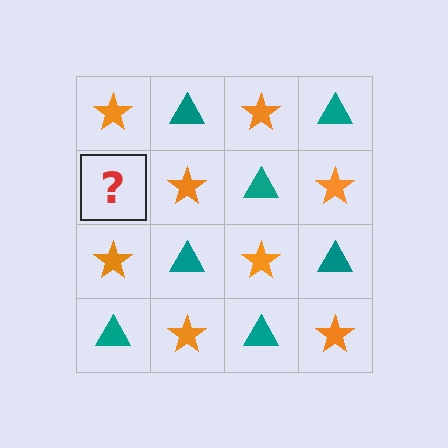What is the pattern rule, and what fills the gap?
The rule is that it alternates orange star and teal triangle in a checkerboard pattern. The gap should be filled with a teal triangle.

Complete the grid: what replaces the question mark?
The question mark should be replaced with a teal triangle.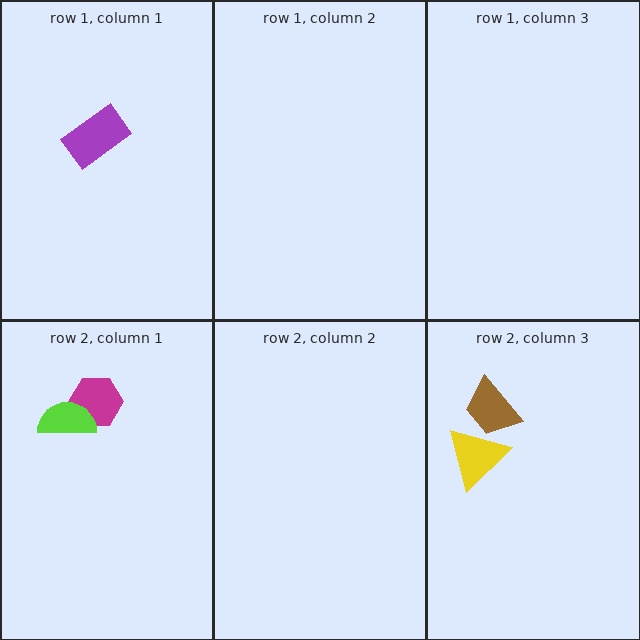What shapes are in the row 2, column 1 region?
The magenta hexagon, the lime semicircle.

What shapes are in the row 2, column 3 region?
The brown trapezoid, the yellow triangle.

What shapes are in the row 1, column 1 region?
The purple rectangle.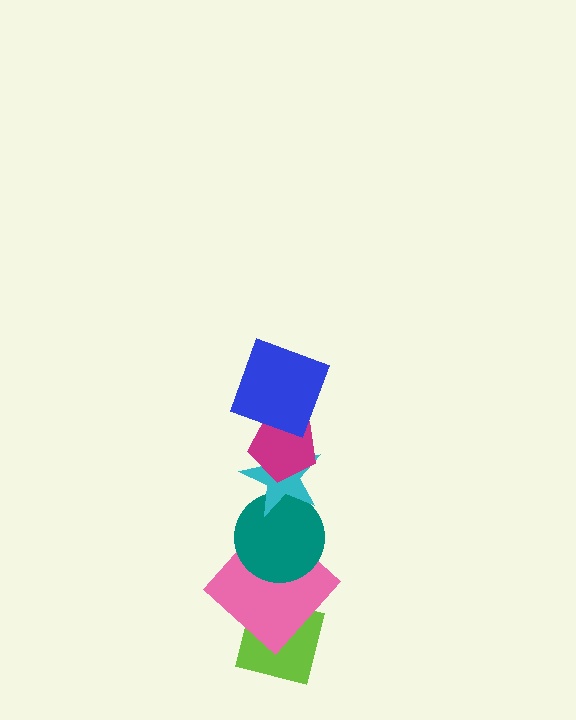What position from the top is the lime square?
The lime square is 6th from the top.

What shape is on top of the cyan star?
The magenta pentagon is on top of the cyan star.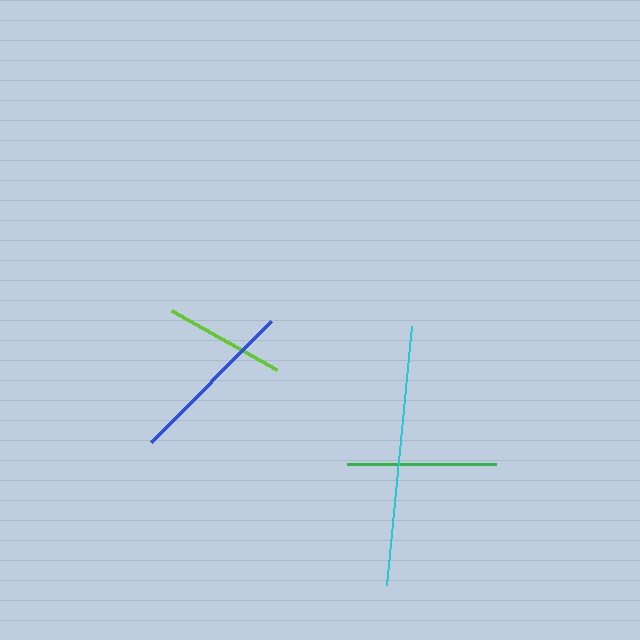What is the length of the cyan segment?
The cyan segment is approximately 261 pixels long.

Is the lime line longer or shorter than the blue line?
The blue line is longer than the lime line.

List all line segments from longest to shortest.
From longest to shortest: cyan, blue, green, lime.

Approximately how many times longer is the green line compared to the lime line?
The green line is approximately 1.2 times the length of the lime line.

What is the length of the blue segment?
The blue segment is approximately 170 pixels long.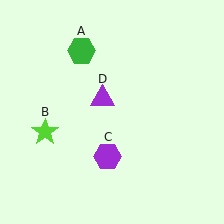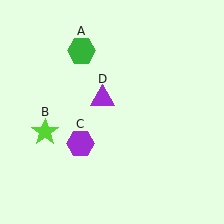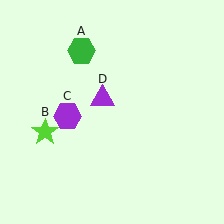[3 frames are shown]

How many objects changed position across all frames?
1 object changed position: purple hexagon (object C).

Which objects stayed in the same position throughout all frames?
Green hexagon (object A) and lime star (object B) and purple triangle (object D) remained stationary.